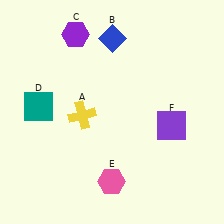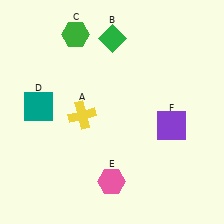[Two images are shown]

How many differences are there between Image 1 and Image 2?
There are 2 differences between the two images.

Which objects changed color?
B changed from blue to green. C changed from purple to green.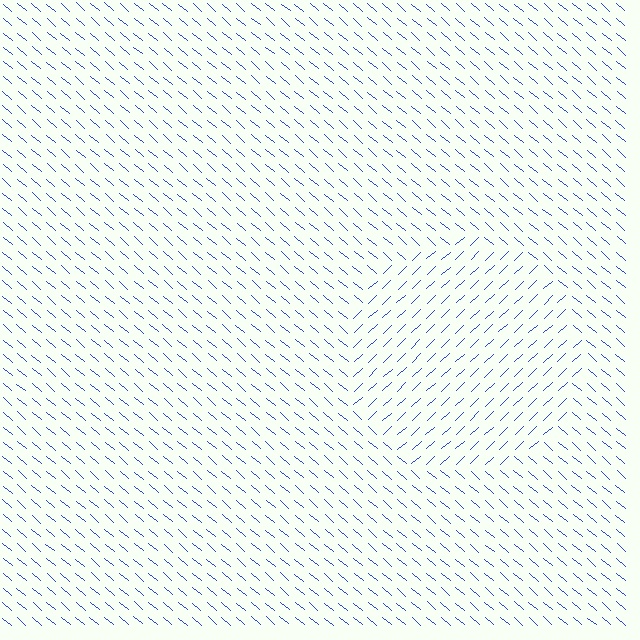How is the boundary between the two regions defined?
The boundary is defined purely by a change in line orientation (approximately 83 degrees difference). All lines are the same color and thickness.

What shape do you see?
I see a circle.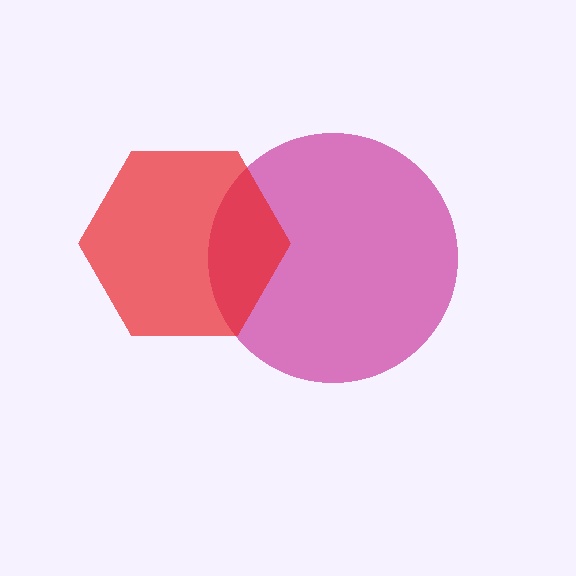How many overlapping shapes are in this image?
There are 2 overlapping shapes in the image.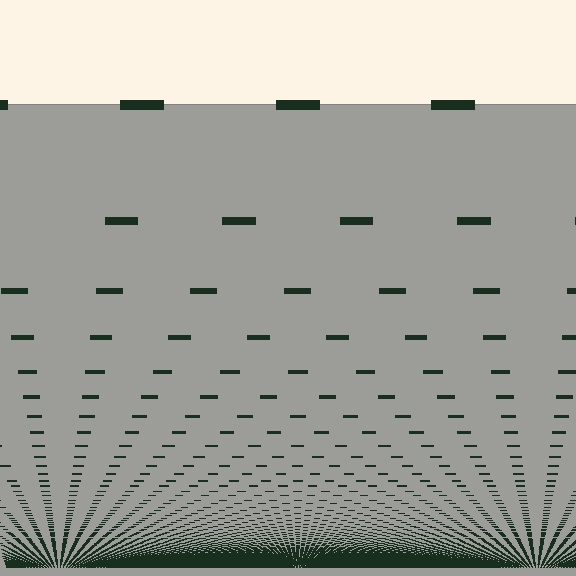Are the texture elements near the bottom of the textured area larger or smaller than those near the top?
Smaller. The gradient is inverted — elements near the bottom are smaller and denser.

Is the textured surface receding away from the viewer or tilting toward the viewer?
The surface appears to tilt toward the viewer. Texture elements get larger and sparser toward the top.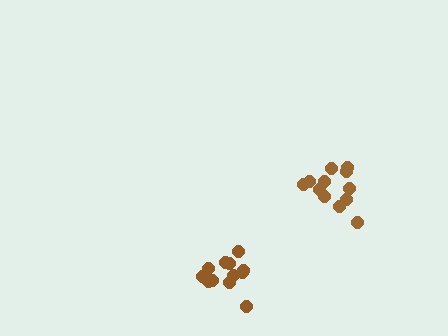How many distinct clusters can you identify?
There are 2 distinct clusters.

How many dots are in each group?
Group 1: 12 dots, Group 2: 12 dots (24 total).